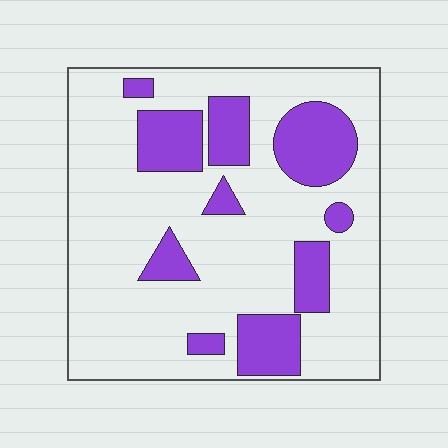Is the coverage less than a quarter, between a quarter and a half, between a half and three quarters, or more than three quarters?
Less than a quarter.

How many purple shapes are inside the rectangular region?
10.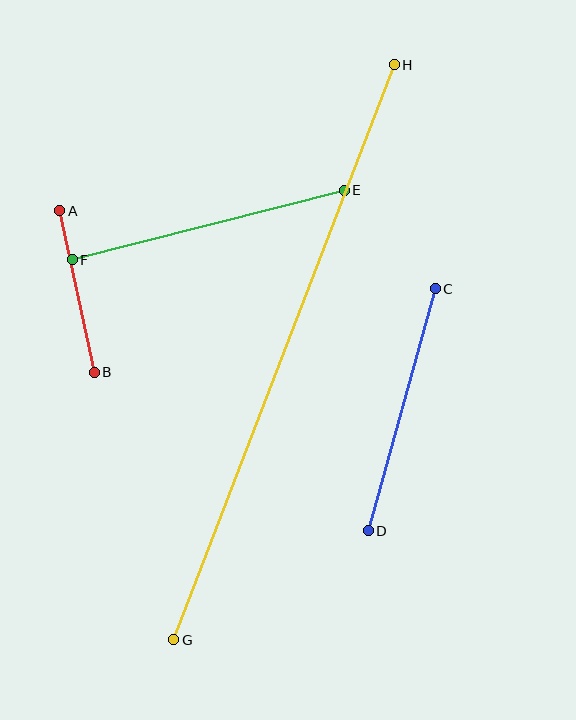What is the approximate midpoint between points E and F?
The midpoint is at approximately (208, 225) pixels.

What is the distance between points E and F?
The distance is approximately 281 pixels.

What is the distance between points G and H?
The distance is approximately 616 pixels.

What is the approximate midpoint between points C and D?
The midpoint is at approximately (402, 410) pixels.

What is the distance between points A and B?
The distance is approximately 165 pixels.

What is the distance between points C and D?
The distance is approximately 251 pixels.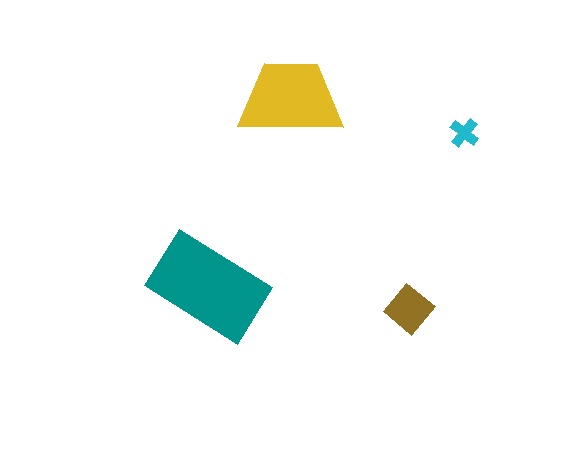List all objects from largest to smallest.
The teal rectangle, the yellow trapezoid, the brown diamond, the cyan cross.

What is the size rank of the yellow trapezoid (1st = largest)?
2nd.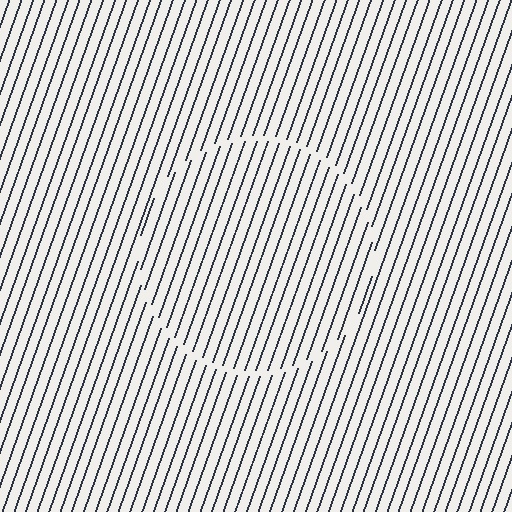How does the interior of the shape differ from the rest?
The interior of the shape contains the same grating, shifted by half a period — the contour is defined by the phase discontinuity where line-ends from the inner and outer gratings abut.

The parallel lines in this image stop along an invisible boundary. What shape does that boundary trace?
An illusory circle. The interior of the shape contains the same grating, shifted by half a period — the contour is defined by the phase discontinuity where line-ends from the inner and outer gratings abut.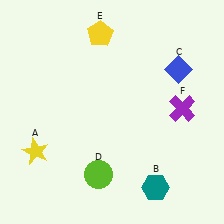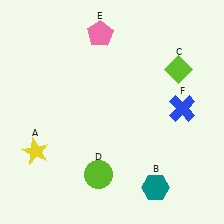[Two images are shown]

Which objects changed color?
C changed from blue to lime. E changed from yellow to pink. F changed from purple to blue.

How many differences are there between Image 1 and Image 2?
There are 3 differences between the two images.